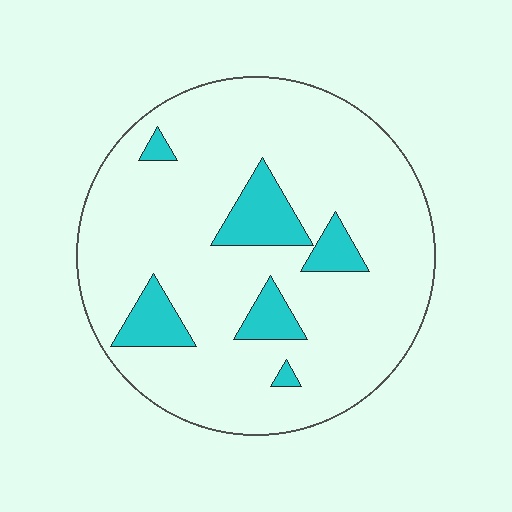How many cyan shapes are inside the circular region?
6.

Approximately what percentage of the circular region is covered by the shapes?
Approximately 15%.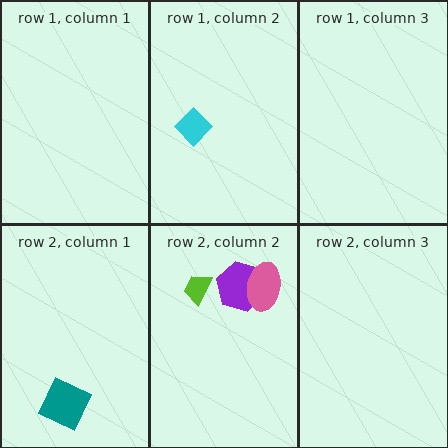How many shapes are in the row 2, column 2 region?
3.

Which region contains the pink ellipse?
The row 2, column 2 region.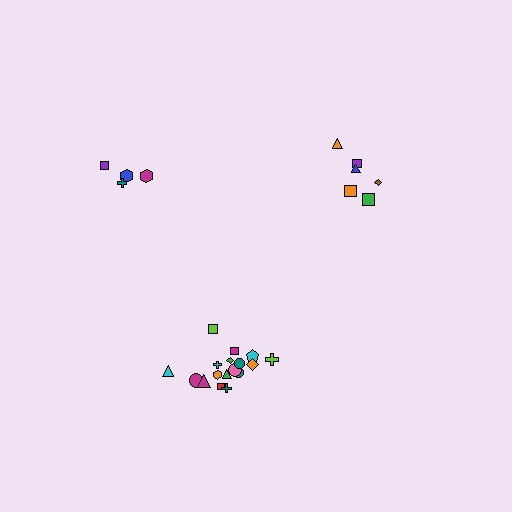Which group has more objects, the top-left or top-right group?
The top-right group.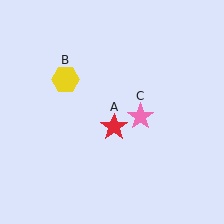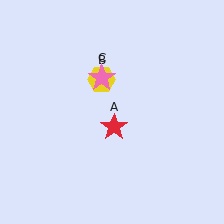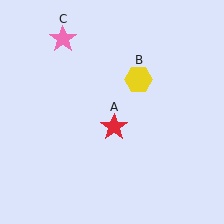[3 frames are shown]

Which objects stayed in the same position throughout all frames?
Red star (object A) remained stationary.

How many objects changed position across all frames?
2 objects changed position: yellow hexagon (object B), pink star (object C).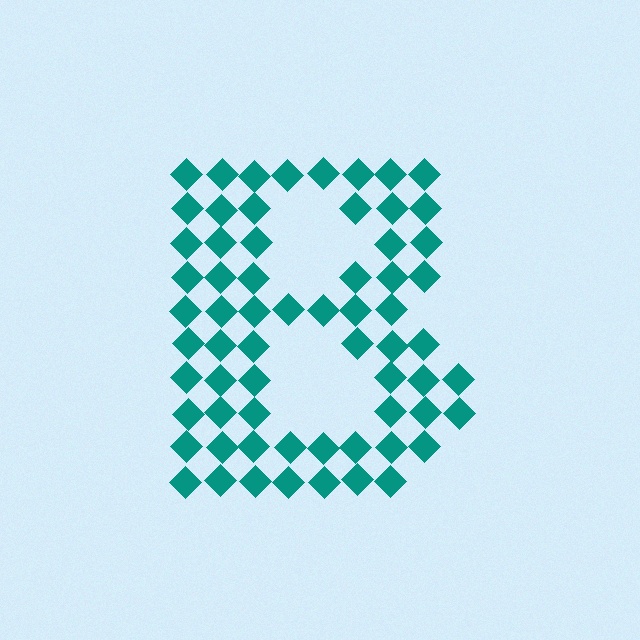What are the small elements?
The small elements are diamonds.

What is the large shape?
The large shape is the letter B.